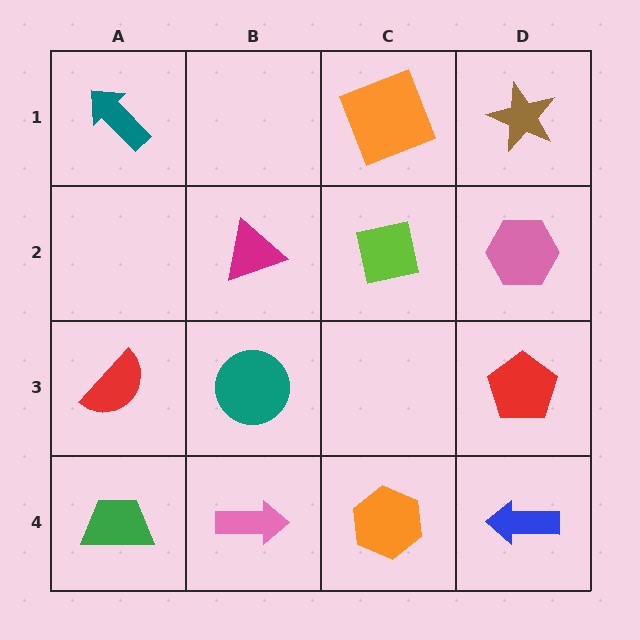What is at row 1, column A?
A teal arrow.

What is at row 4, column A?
A green trapezoid.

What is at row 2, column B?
A magenta triangle.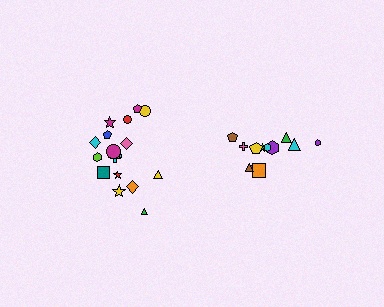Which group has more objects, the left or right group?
The left group.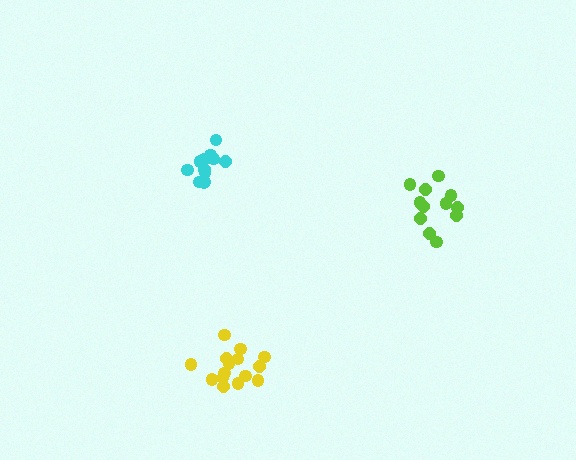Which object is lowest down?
The yellow cluster is bottommost.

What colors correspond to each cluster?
The clusters are colored: lime, cyan, yellow.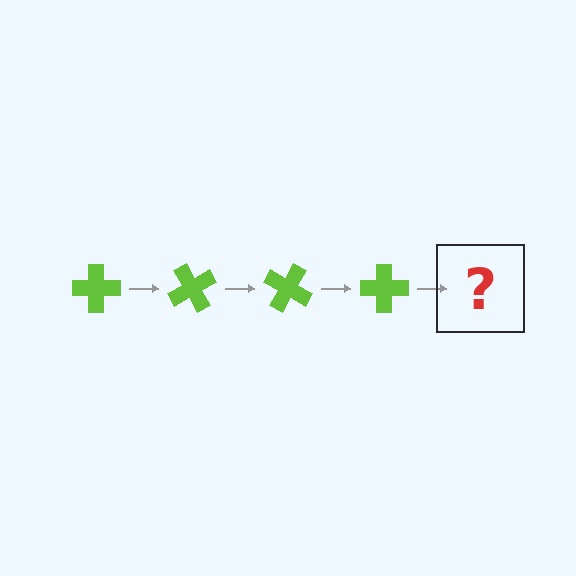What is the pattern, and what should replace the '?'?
The pattern is that the cross rotates 60 degrees each step. The '?' should be a lime cross rotated 240 degrees.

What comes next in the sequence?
The next element should be a lime cross rotated 240 degrees.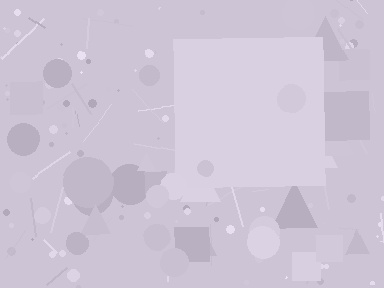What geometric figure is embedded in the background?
A square is embedded in the background.